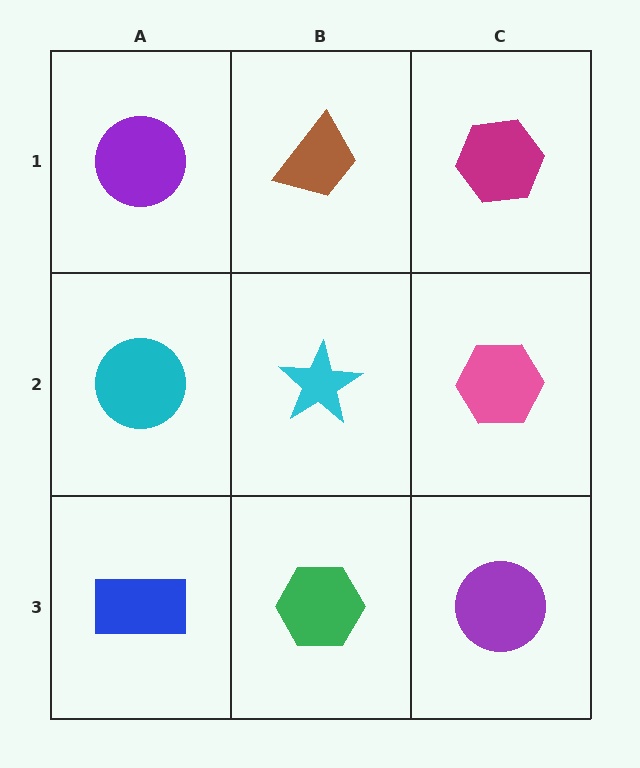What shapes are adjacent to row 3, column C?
A pink hexagon (row 2, column C), a green hexagon (row 3, column B).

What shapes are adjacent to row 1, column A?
A cyan circle (row 2, column A), a brown trapezoid (row 1, column B).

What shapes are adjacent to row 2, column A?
A purple circle (row 1, column A), a blue rectangle (row 3, column A), a cyan star (row 2, column B).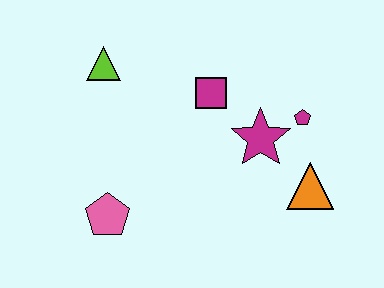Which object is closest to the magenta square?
The magenta star is closest to the magenta square.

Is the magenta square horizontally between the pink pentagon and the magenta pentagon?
Yes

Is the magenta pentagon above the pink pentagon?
Yes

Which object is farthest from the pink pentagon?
The magenta pentagon is farthest from the pink pentagon.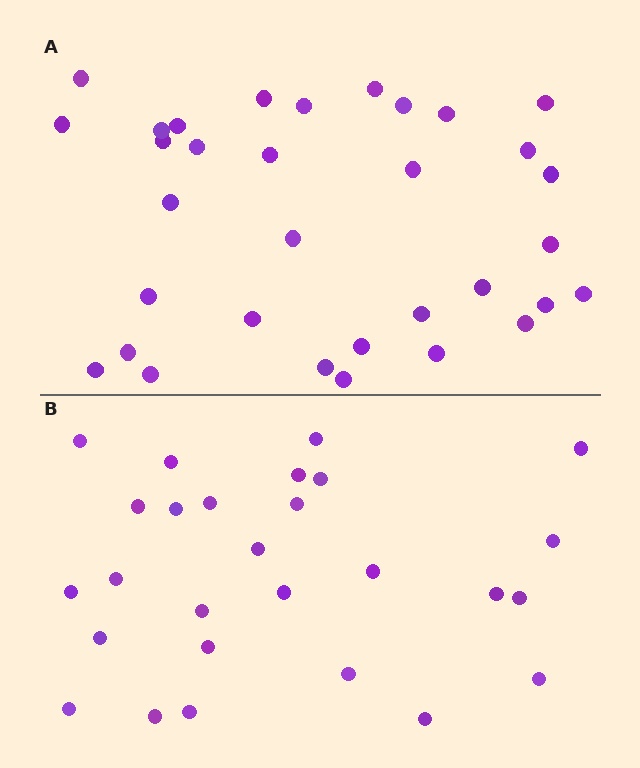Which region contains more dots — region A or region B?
Region A (the top region) has more dots.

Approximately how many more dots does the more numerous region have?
Region A has about 6 more dots than region B.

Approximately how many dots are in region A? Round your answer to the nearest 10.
About 30 dots. (The exact count is 33, which rounds to 30.)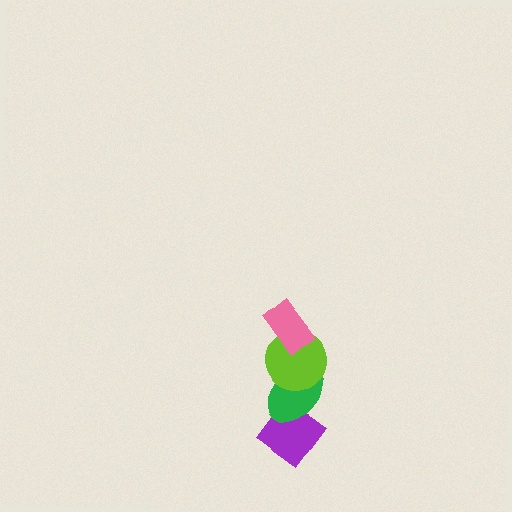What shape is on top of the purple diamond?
The green ellipse is on top of the purple diamond.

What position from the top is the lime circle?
The lime circle is 2nd from the top.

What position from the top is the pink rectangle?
The pink rectangle is 1st from the top.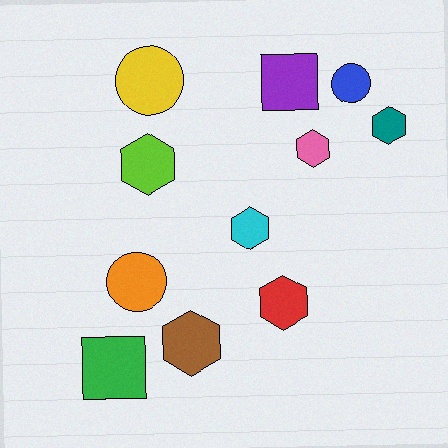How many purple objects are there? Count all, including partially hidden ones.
There is 1 purple object.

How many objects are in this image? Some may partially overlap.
There are 11 objects.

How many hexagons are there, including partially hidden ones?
There are 6 hexagons.